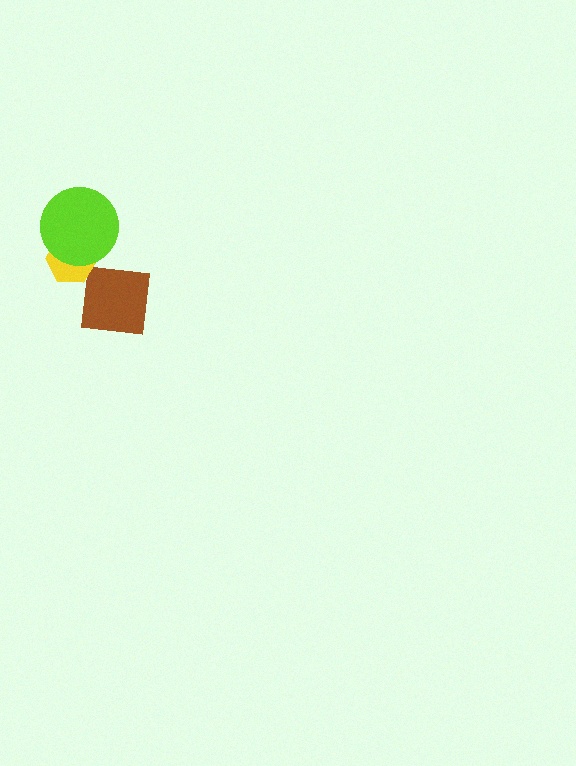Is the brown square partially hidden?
Yes, it is partially covered by another shape.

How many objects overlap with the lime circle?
1 object overlaps with the lime circle.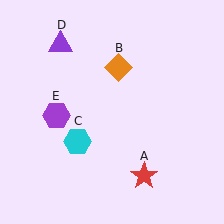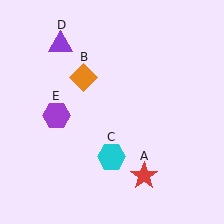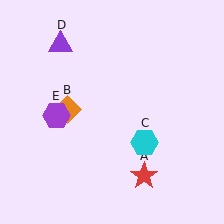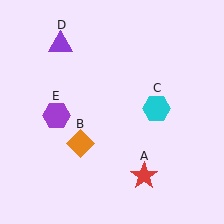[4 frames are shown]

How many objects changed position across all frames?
2 objects changed position: orange diamond (object B), cyan hexagon (object C).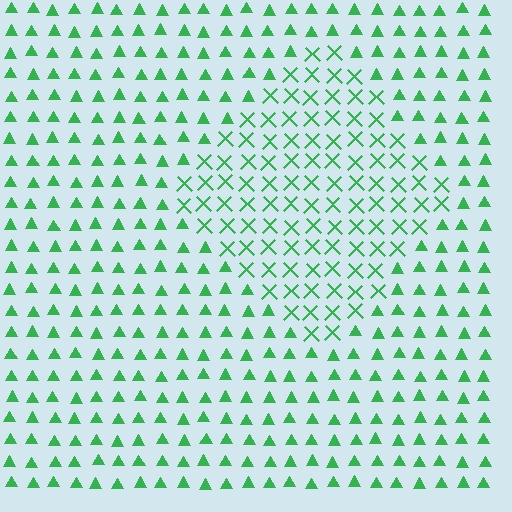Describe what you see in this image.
The image is filled with small green elements arranged in a uniform grid. A diamond-shaped region contains X marks, while the surrounding area contains triangles. The boundary is defined purely by the change in element shape.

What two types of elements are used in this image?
The image uses X marks inside the diamond region and triangles outside it.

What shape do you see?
I see a diamond.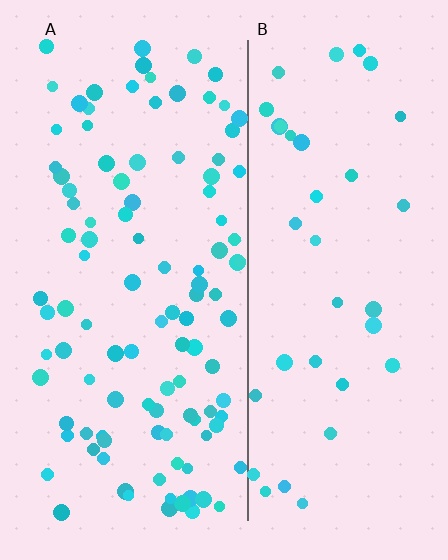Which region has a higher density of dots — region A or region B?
A (the left).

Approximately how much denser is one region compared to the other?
Approximately 2.8× — region A over region B.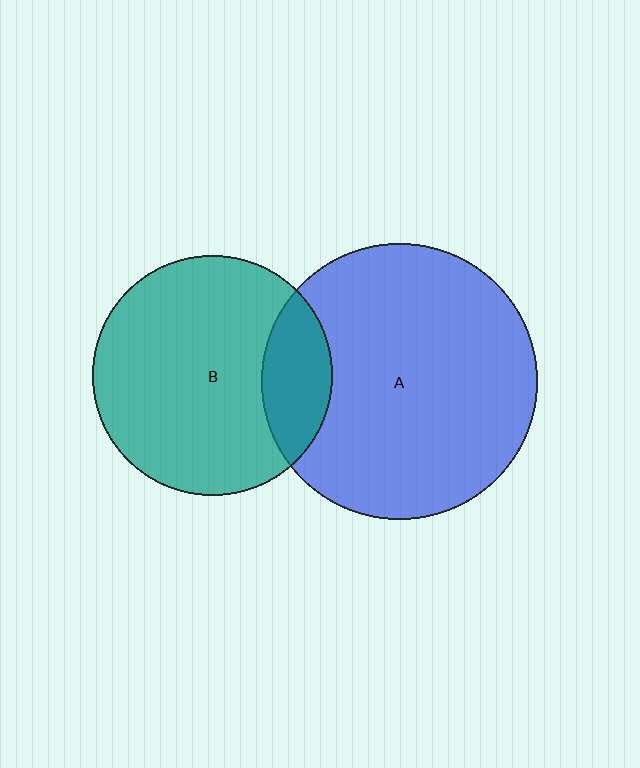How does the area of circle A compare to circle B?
Approximately 1.3 times.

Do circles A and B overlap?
Yes.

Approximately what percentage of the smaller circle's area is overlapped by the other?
Approximately 20%.